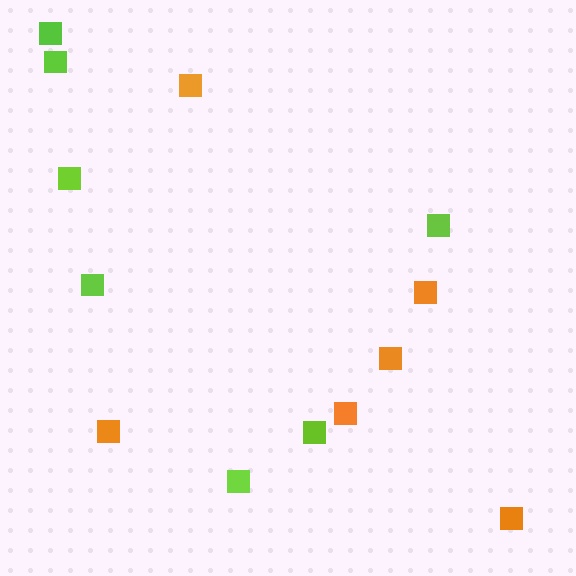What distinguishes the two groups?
There are 2 groups: one group of lime squares (7) and one group of orange squares (6).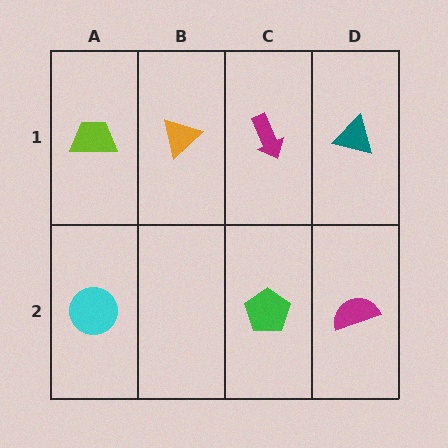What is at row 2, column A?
A cyan circle.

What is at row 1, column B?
An orange triangle.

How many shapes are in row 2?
3 shapes.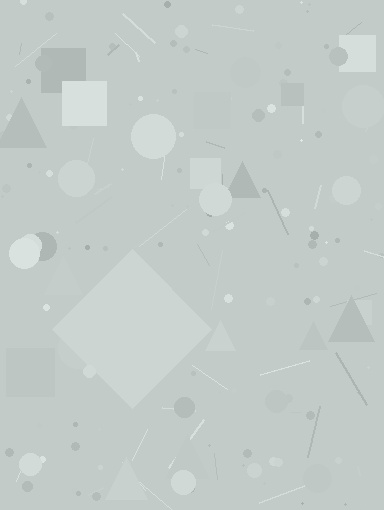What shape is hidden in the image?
A diamond is hidden in the image.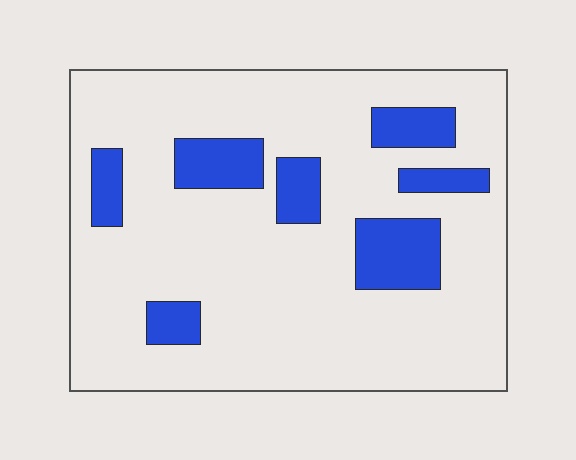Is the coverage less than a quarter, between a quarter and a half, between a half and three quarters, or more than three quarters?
Less than a quarter.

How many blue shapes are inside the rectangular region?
7.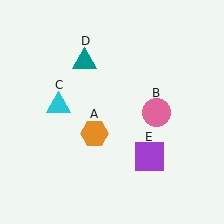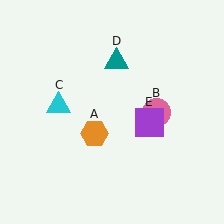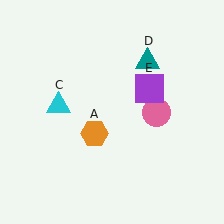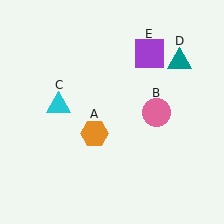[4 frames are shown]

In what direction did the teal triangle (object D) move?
The teal triangle (object D) moved right.